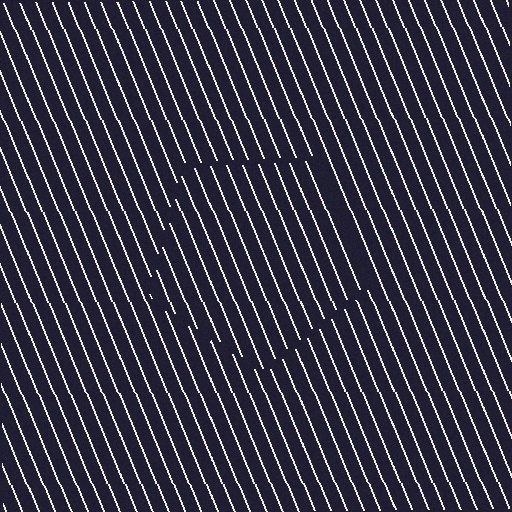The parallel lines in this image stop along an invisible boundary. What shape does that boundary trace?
An illusory pentagon. The interior of the shape contains the same grating, shifted by half a period — the contour is defined by the phase discontinuity where line-ends from the inner and outer gratings abut.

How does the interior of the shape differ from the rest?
The interior of the shape contains the same grating, shifted by half a period — the contour is defined by the phase discontinuity where line-ends from the inner and outer gratings abut.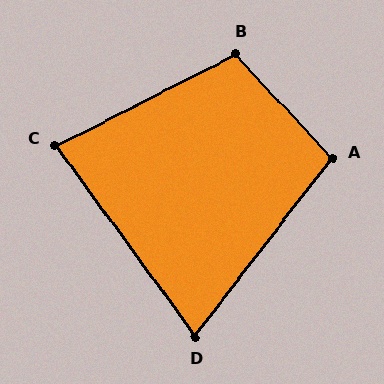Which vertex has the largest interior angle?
B, at approximately 106 degrees.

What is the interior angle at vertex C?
Approximately 81 degrees (acute).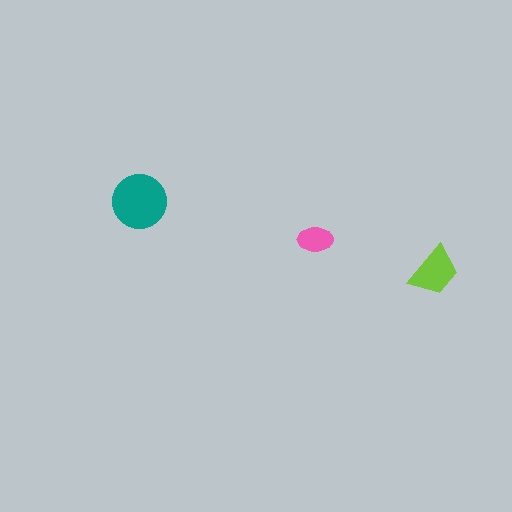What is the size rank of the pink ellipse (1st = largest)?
3rd.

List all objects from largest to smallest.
The teal circle, the lime trapezoid, the pink ellipse.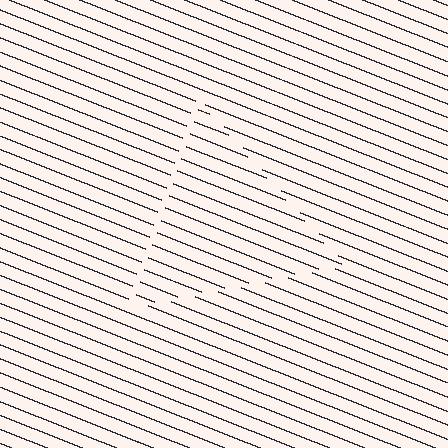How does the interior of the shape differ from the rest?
The interior of the shape contains the same grating, shifted by half a period — the contour is defined by the phase discontinuity where line-ends from the inner and outer gratings abut.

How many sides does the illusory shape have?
3 sides — the line-ends trace a triangle.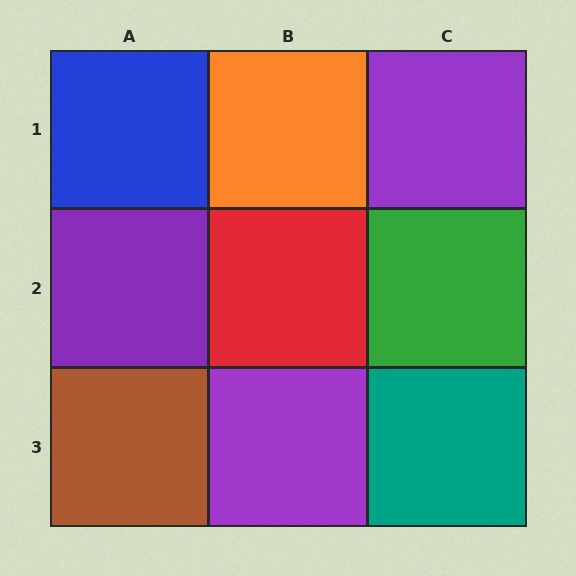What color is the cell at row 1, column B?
Orange.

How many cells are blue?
1 cell is blue.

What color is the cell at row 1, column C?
Purple.